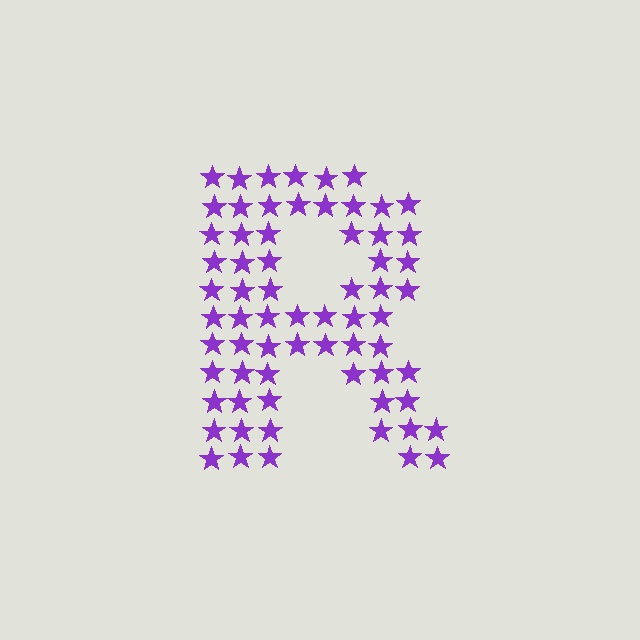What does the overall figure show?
The overall figure shows the letter R.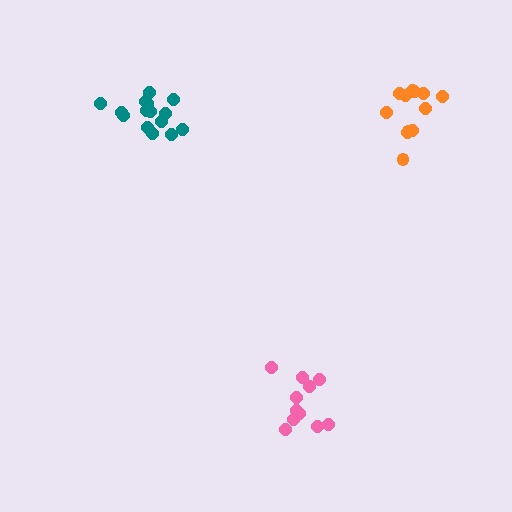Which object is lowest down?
The pink cluster is bottommost.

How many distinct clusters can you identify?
There are 3 distinct clusters.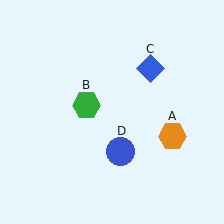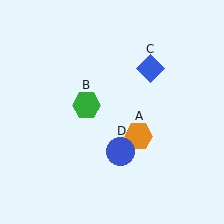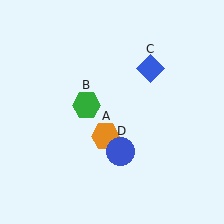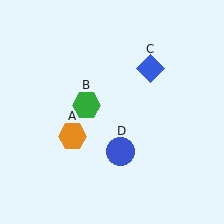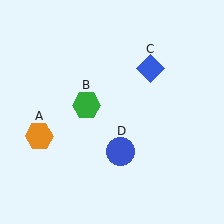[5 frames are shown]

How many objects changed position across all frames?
1 object changed position: orange hexagon (object A).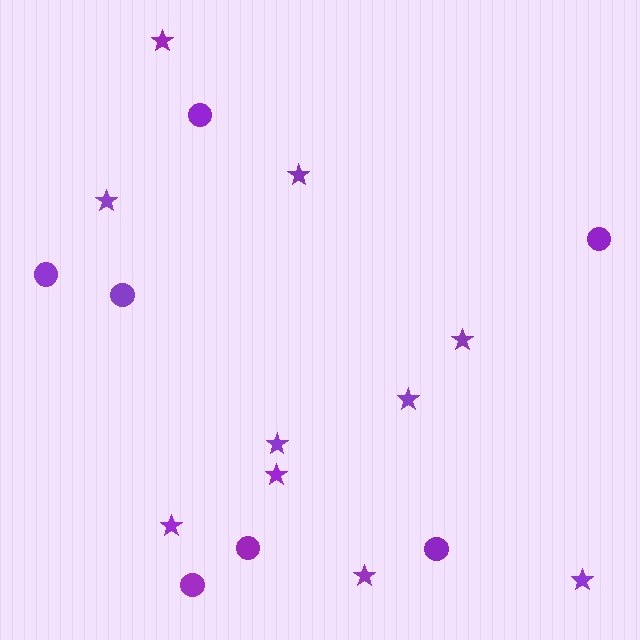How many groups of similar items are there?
There are 2 groups: one group of circles (7) and one group of stars (10).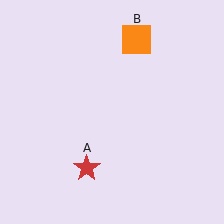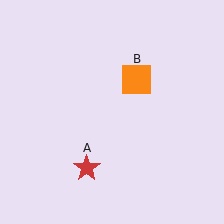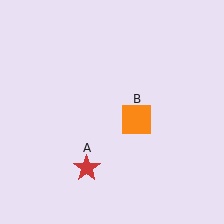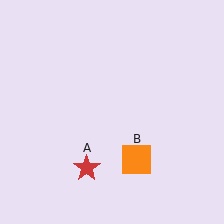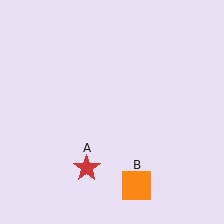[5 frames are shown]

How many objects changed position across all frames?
1 object changed position: orange square (object B).